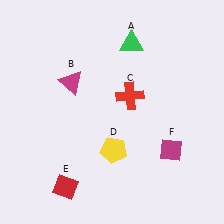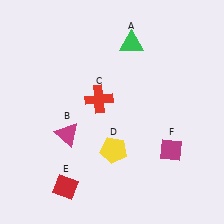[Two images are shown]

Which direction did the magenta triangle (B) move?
The magenta triangle (B) moved down.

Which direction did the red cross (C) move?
The red cross (C) moved left.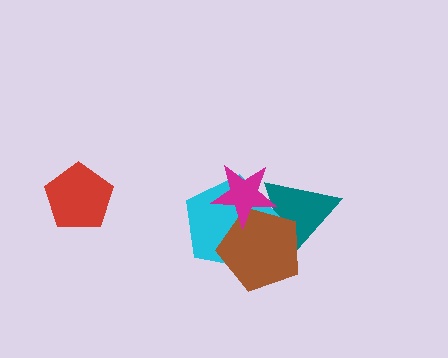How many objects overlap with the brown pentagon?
3 objects overlap with the brown pentagon.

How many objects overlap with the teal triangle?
3 objects overlap with the teal triangle.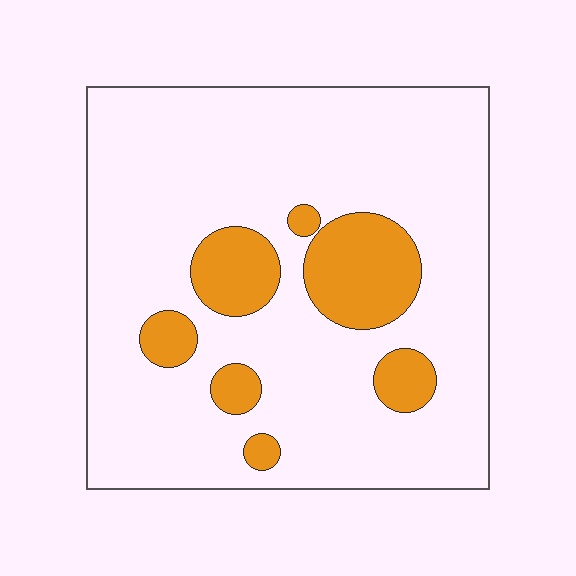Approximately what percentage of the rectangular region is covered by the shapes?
Approximately 15%.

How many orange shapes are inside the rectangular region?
7.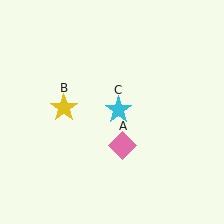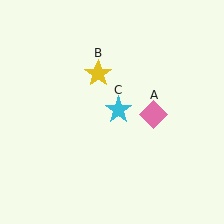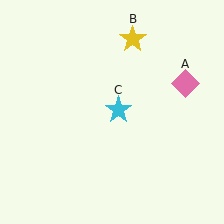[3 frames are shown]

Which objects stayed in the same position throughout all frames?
Cyan star (object C) remained stationary.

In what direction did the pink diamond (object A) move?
The pink diamond (object A) moved up and to the right.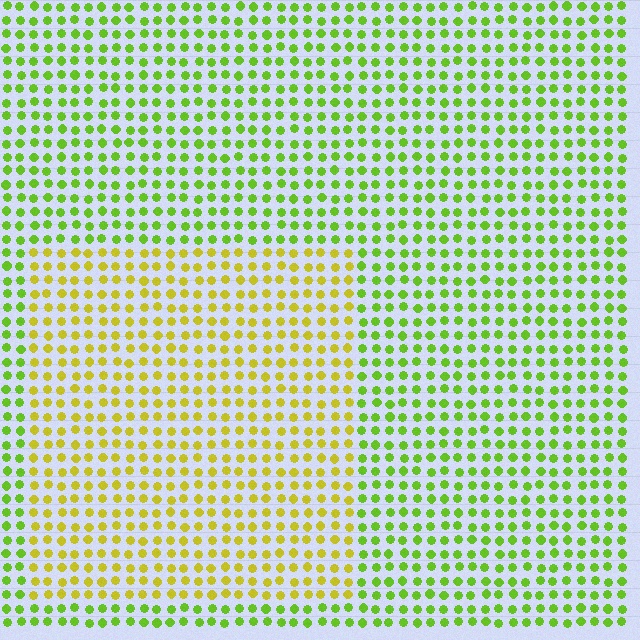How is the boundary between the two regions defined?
The boundary is defined purely by a slight shift in hue (about 37 degrees). Spacing, size, and orientation are identical on both sides.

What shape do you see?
I see a rectangle.